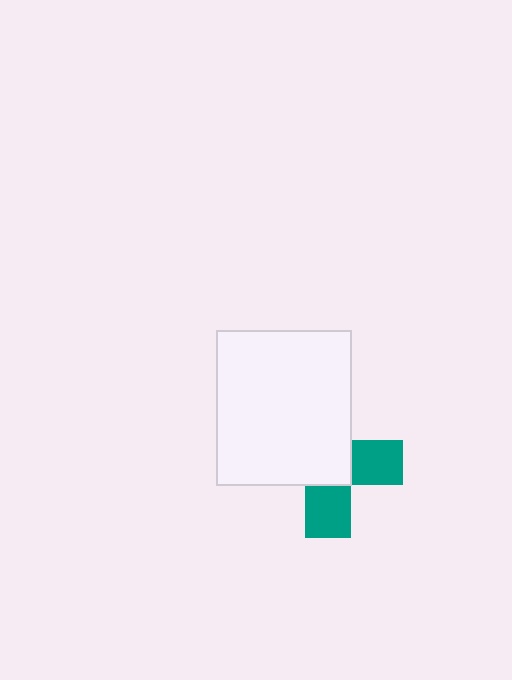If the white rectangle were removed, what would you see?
You would see the complete teal cross.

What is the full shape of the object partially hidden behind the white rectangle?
The partially hidden object is a teal cross.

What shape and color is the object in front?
The object in front is a white rectangle.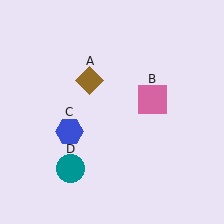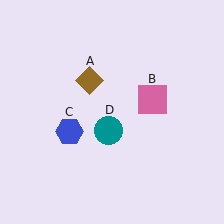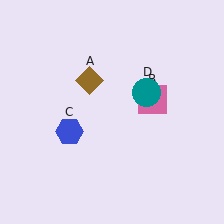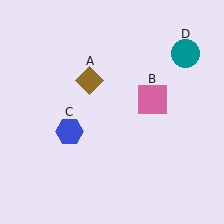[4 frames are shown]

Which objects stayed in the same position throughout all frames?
Brown diamond (object A) and pink square (object B) and blue hexagon (object C) remained stationary.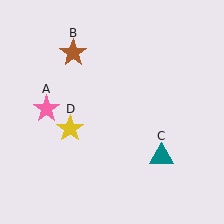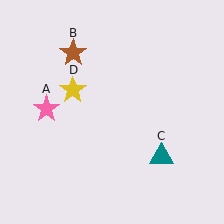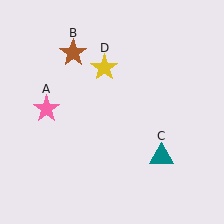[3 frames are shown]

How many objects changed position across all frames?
1 object changed position: yellow star (object D).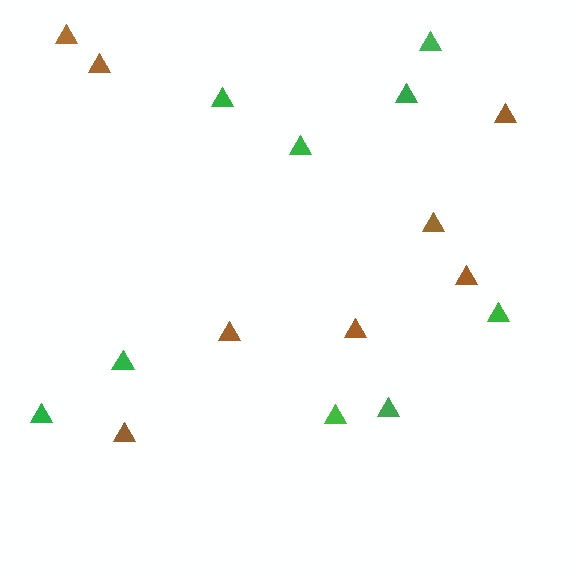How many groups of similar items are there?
There are 2 groups: one group of green triangles (9) and one group of brown triangles (8).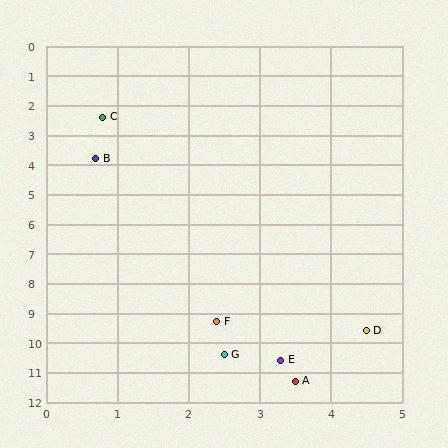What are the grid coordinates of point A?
Point A is at approximately (3.5, 11.3).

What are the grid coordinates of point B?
Point B is at approximately (0.7, 3.8).